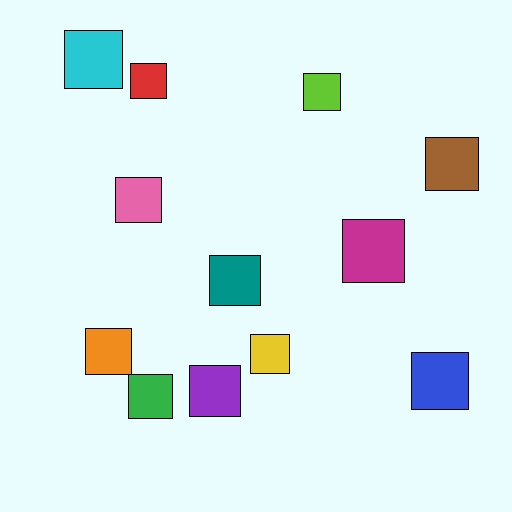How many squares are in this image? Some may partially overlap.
There are 12 squares.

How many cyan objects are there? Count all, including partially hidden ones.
There is 1 cyan object.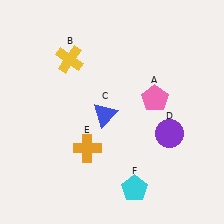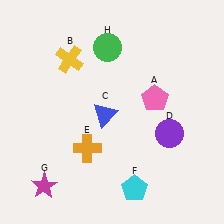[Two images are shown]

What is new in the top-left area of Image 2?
A green circle (H) was added in the top-left area of Image 2.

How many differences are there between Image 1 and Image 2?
There are 2 differences between the two images.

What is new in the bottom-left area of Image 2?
A magenta star (G) was added in the bottom-left area of Image 2.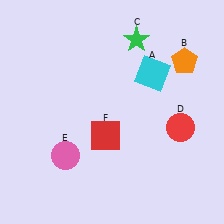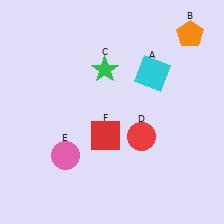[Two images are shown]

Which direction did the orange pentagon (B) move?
The orange pentagon (B) moved up.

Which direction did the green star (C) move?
The green star (C) moved left.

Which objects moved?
The objects that moved are: the orange pentagon (B), the green star (C), the red circle (D).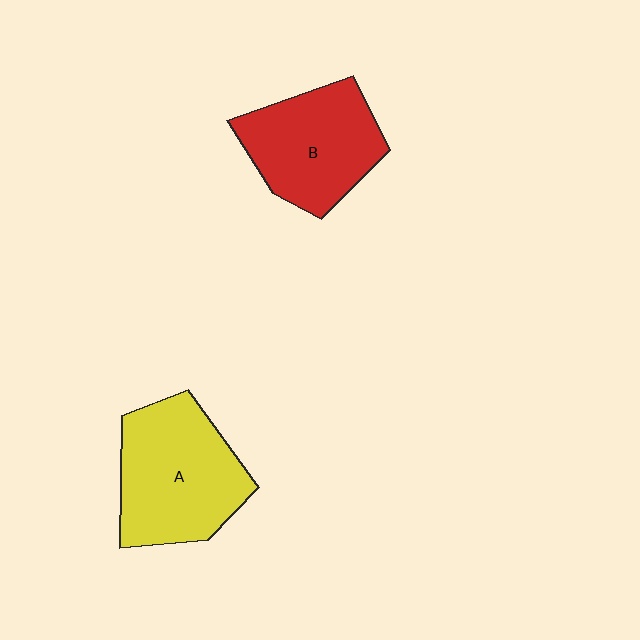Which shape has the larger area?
Shape A (yellow).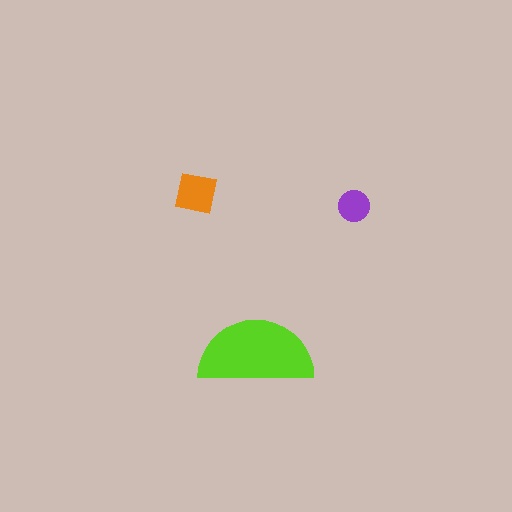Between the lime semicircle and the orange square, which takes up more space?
The lime semicircle.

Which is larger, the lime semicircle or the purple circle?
The lime semicircle.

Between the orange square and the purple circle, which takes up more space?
The orange square.